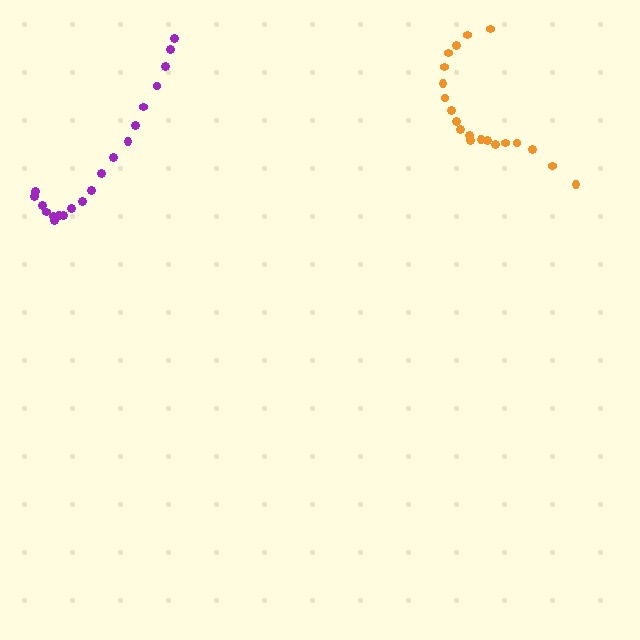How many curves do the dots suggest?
There are 2 distinct paths.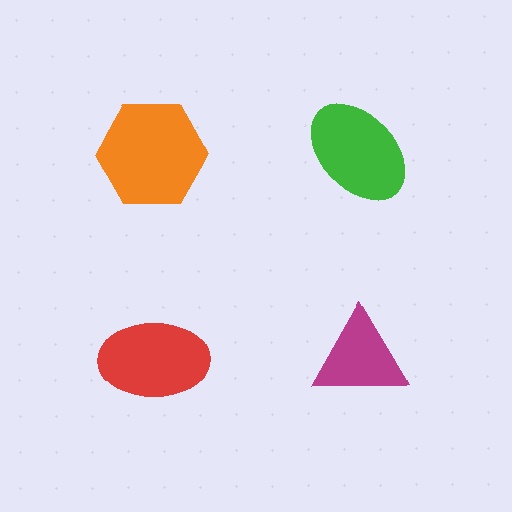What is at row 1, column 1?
An orange hexagon.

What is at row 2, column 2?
A magenta triangle.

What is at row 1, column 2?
A green ellipse.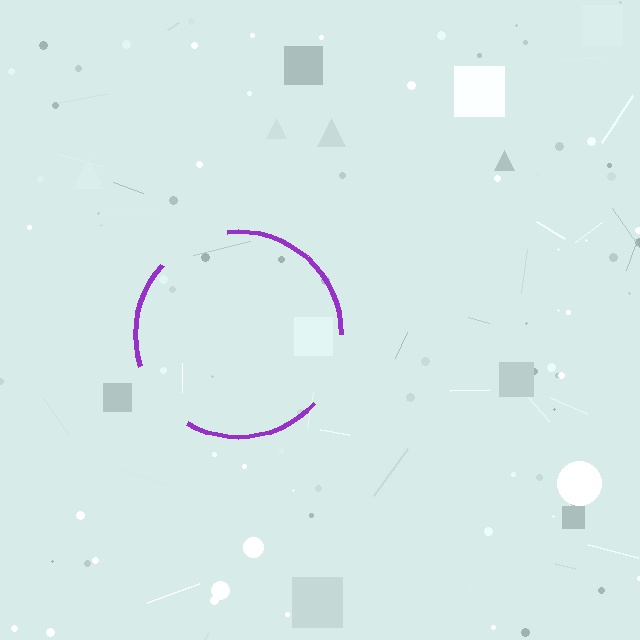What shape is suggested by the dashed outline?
The dashed outline suggests a circle.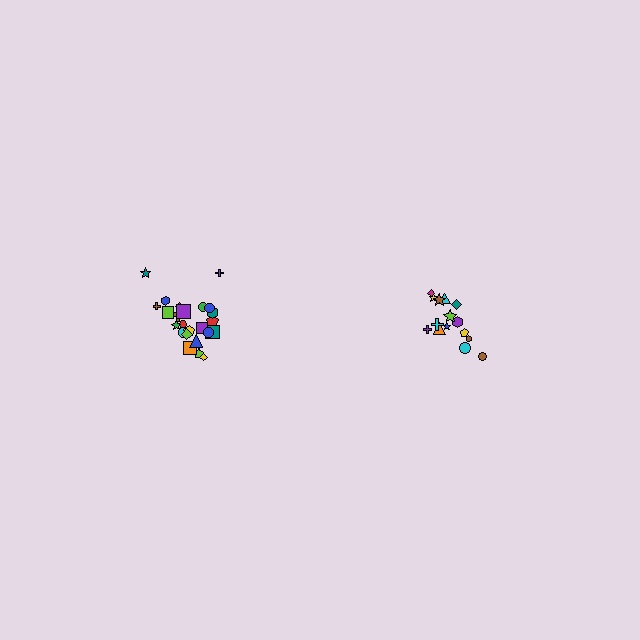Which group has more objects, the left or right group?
The left group.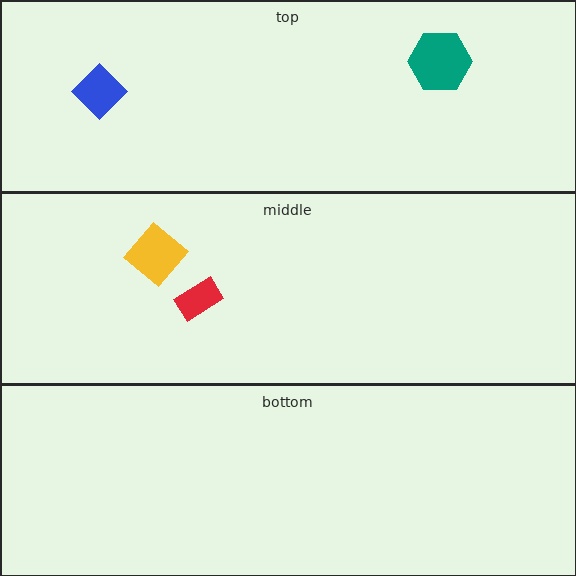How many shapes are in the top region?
2.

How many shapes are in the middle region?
2.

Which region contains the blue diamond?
The top region.